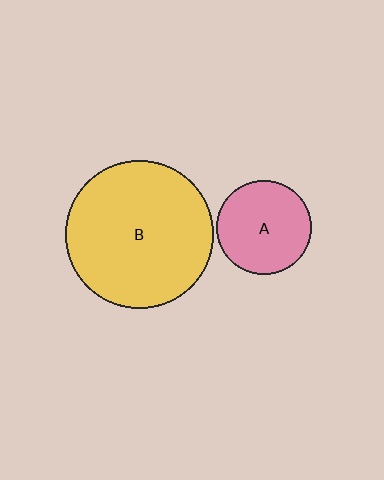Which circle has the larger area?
Circle B (yellow).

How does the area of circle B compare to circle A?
Approximately 2.4 times.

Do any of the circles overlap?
No, none of the circles overlap.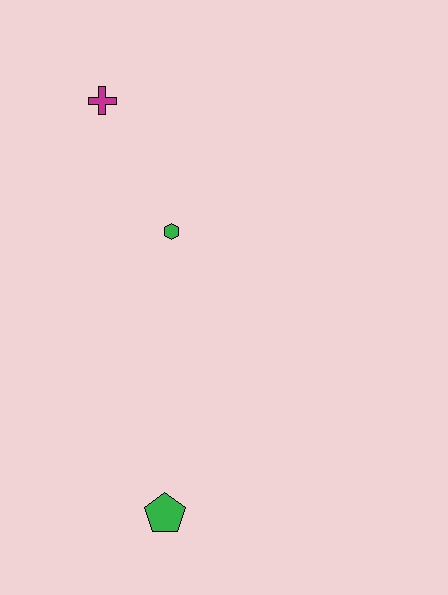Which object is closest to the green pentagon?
The green hexagon is closest to the green pentagon.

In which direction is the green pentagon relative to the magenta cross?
The green pentagon is below the magenta cross.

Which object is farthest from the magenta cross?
The green pentagon is farthest from the magenta cross.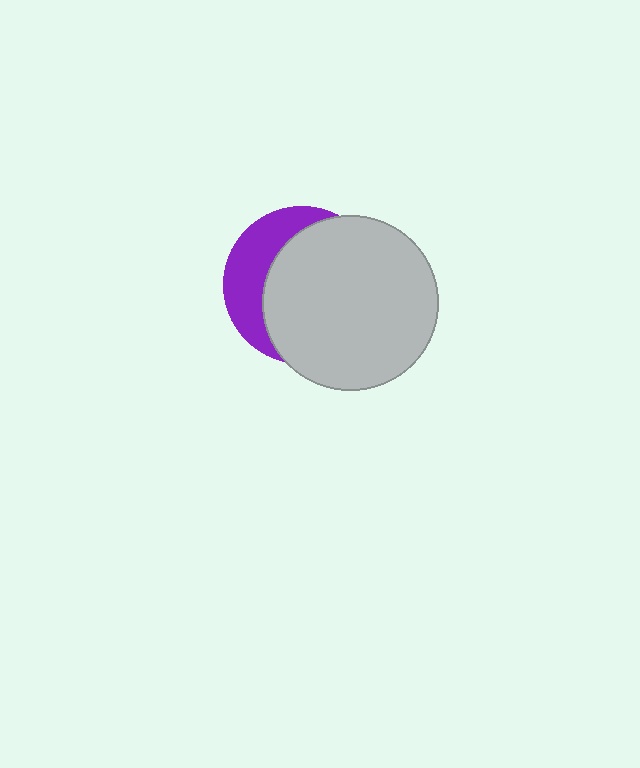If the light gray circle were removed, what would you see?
You would see the complete purple circle.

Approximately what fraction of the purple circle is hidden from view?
Roughly 68% of the purple circle is hidden behind the light gray circle.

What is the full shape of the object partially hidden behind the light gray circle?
The partially hidden object is a purple circle.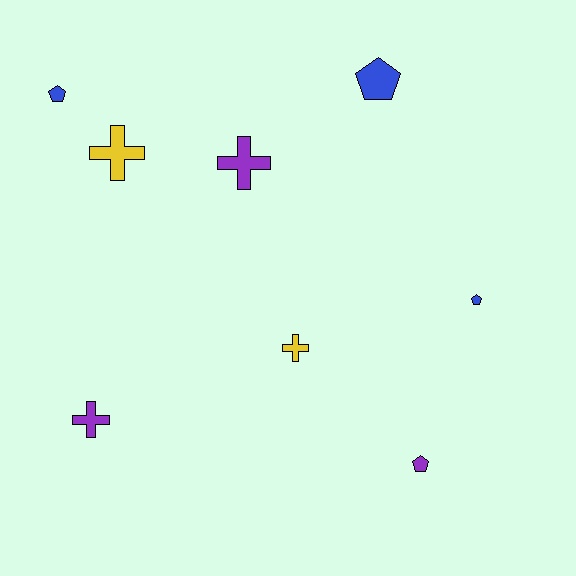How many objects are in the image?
There are 8 objects.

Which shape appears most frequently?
Cross, with 4 objects.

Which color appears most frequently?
Purple, with 3 objects.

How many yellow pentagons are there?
There are no yellow pentagons.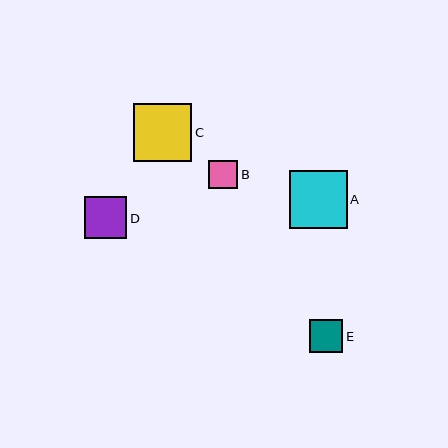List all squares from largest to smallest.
From largest to smallest: A, C, D, E, B.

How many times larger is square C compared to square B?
Square C is approximately 2.0 times the size of square B.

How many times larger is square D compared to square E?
Square D is approximately 1.3 times the size of square E.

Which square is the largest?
Square A is the largest with a size of approximately 58 pixels.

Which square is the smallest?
Square B is the smallest with a size of approximately 29 pixels.